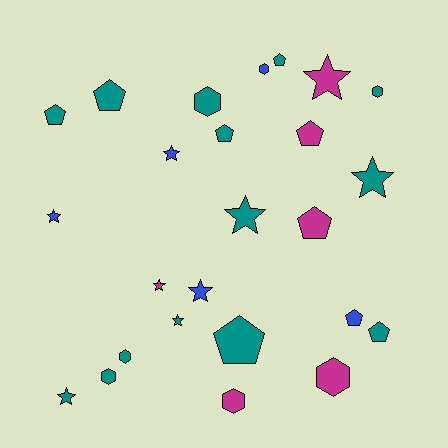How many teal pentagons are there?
There are 6 teal pentagons.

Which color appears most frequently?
Teal, with 14 objects.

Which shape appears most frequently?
Star, with 9 objects.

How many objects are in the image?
There are 25 objects.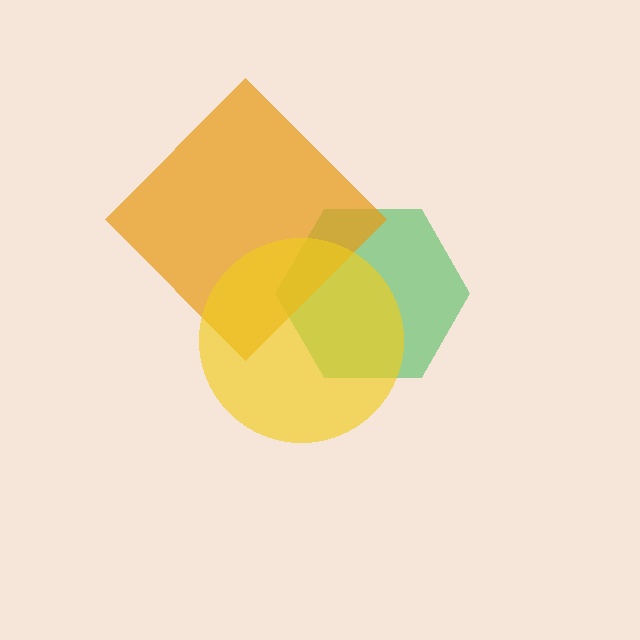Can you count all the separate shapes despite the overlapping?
Yes, there are 3 separate shapes.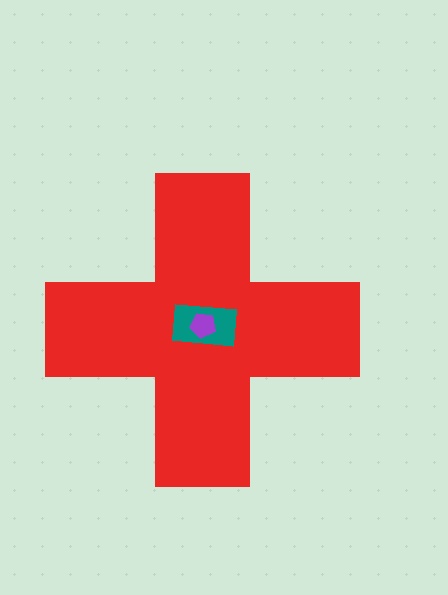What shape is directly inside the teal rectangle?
The purple pentagon.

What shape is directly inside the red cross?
The teal rectangle.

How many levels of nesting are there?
3.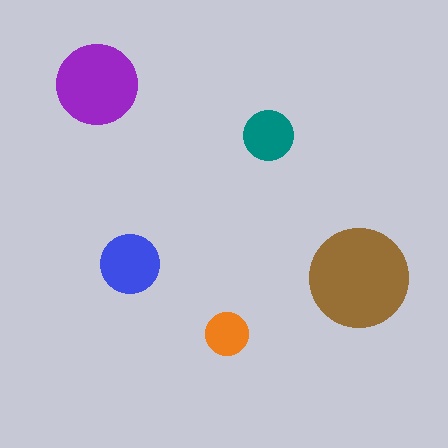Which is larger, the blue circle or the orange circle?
The blue one.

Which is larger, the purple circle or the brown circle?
The brown one.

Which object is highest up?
The purple circle is topmost.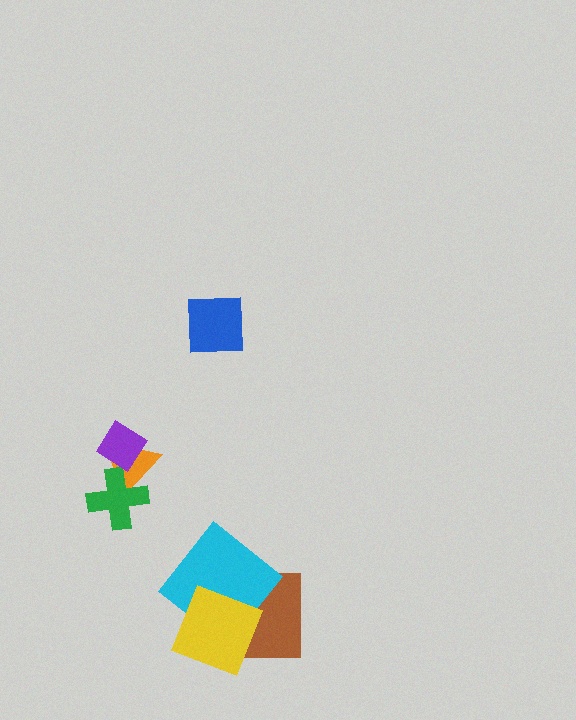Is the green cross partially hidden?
No, no other shape covers it.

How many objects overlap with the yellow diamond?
2 objects overlap with the yellow diamond.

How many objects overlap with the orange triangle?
2 objects overlap with the orange triangle.